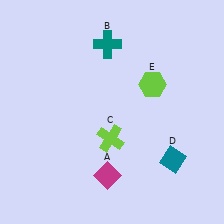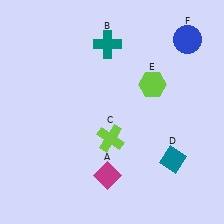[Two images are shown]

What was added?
A blue circle (F) was added in Image 2.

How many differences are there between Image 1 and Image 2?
There is 1 difference between the two images.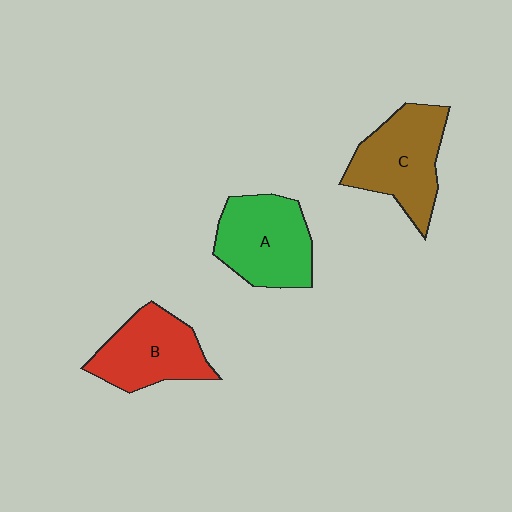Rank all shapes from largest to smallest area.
From largest to smallest: C (brown), A (green), B (red).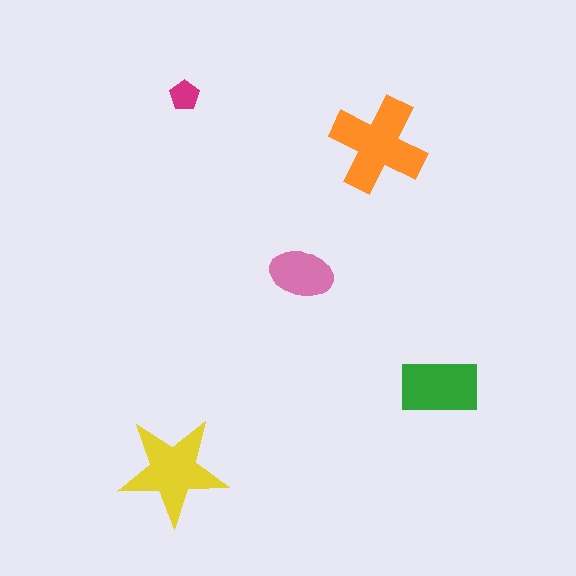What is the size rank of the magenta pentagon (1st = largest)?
5th.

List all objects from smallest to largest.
The magenta pentagon, the pink ellipse, the green rectangle, the yellow star, the orange cross.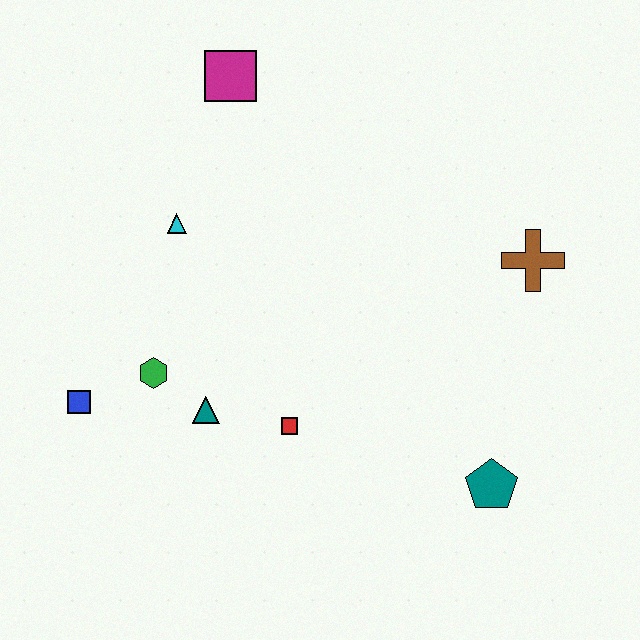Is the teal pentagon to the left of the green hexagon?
No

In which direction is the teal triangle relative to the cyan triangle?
The teal triangle is below the cyan triangle.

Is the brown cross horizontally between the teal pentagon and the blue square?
No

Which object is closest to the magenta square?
The cyan triangle is closest to the magenta square.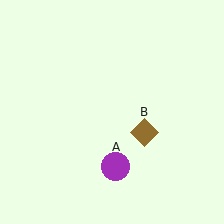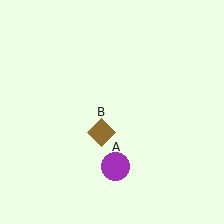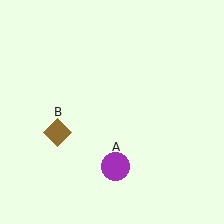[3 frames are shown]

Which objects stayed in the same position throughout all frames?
Purple circle (object A) remained stationary.